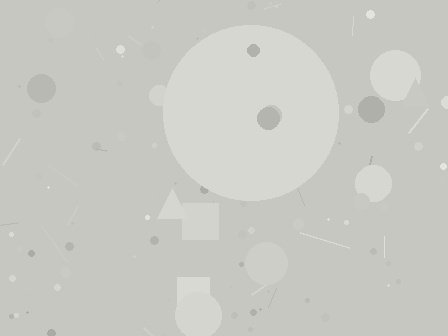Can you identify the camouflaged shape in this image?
The camouflaged shape is a circle.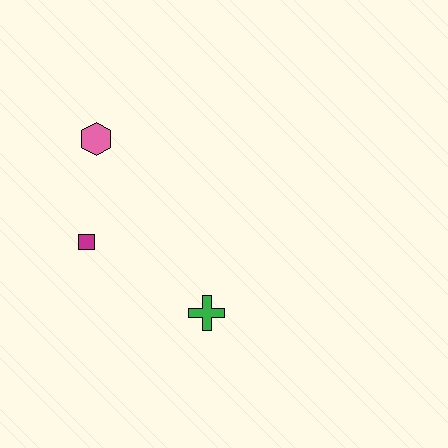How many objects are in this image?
There are 3 objects.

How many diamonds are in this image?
There are no diamonds.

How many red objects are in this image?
There are no red objects.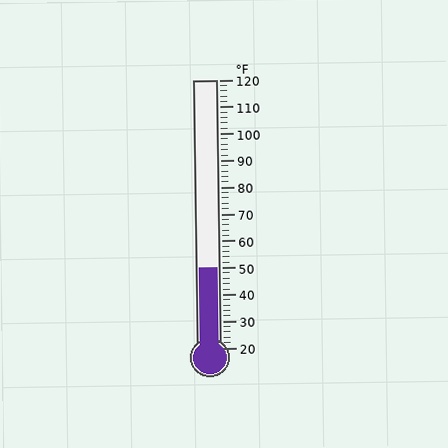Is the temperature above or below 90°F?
The temperature is below 90°F.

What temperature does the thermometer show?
The thermometer shows approximately 50°F.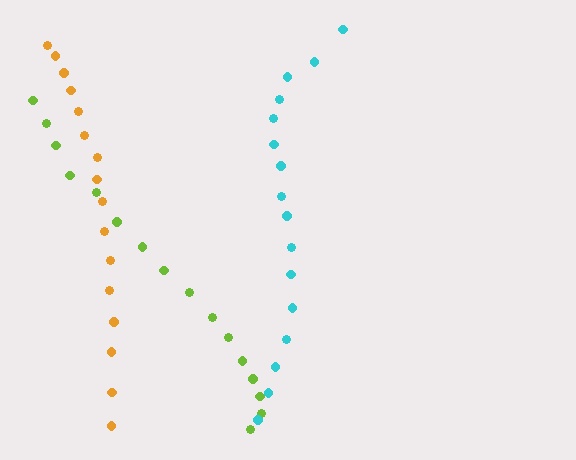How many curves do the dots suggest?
There are 3 distinct paths.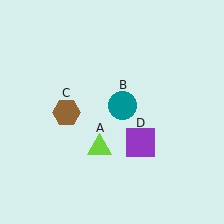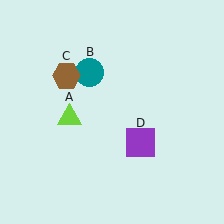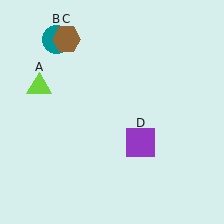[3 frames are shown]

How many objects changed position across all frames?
3 objects changed position: lime triangle (object A), teal circle (object B), brown hexagon (object C).